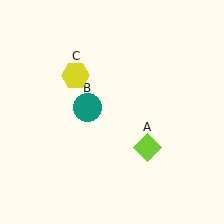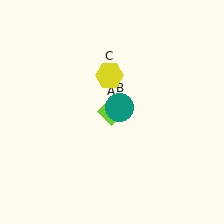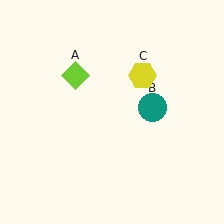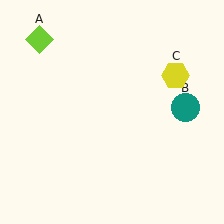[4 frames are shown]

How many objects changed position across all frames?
3 objects changed position: lime diamond (object A), teal circle (object B), yellow hexagon (object C).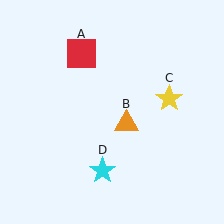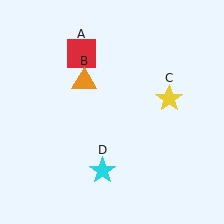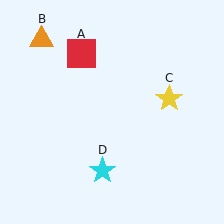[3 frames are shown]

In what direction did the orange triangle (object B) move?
The orange triangle (object B) moved up and to the left.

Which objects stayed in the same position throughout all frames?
Red square (object A) and yellow star (object C) and cyan star (object D) remained stationary.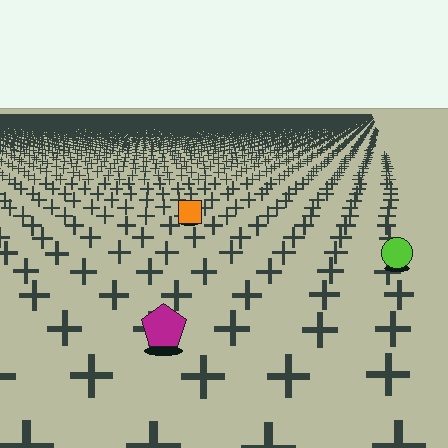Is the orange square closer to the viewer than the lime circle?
No. The lime circle is closer — you can tell from the texture gradient: the ground texture is coarser near it.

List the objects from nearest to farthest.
From nearest to farthest: the magenta pentagon, the lime circle, the orange square.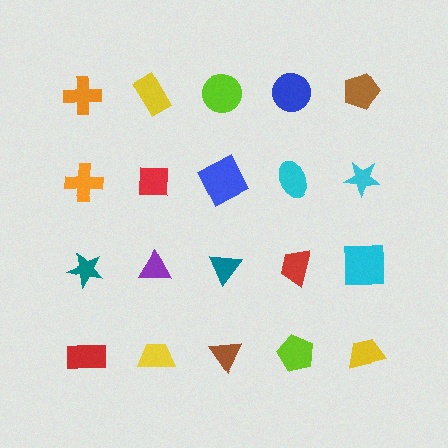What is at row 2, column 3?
A blue square.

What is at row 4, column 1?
A red rectangle.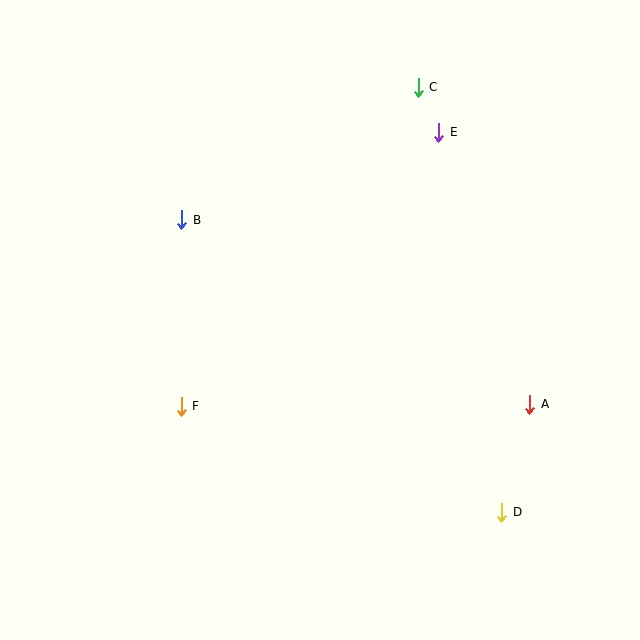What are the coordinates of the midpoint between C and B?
The midpoint between C and B is at (300, 153).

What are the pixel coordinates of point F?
Point F is at (181, 406).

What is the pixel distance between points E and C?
The distance between E and C is 50 pixels.